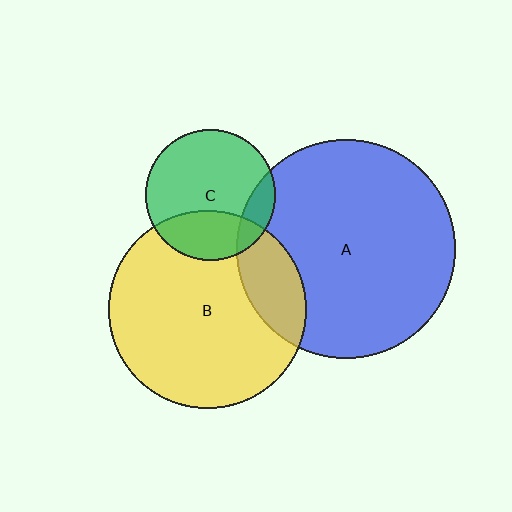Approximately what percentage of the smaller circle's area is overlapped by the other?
Approximately 15%.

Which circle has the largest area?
Circle A (blue).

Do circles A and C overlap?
Yes.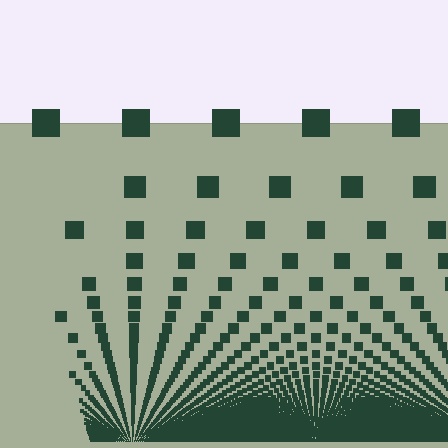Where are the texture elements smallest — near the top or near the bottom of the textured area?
Near the bottom.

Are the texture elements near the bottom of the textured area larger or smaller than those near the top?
Smaller. The gradient is inverted — elements near the bottom are smaller and denser.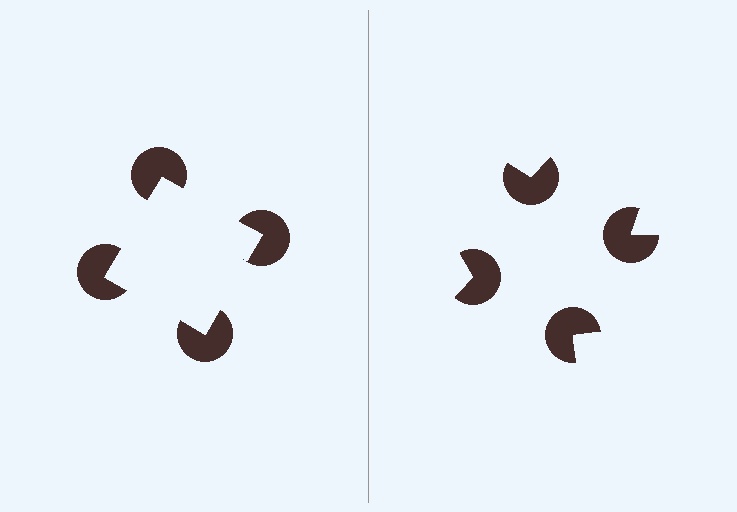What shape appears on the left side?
An illusory square.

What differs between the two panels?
The pac-man discs are positioned identically on both sides; only the wedge orientations differ. On the left they align to a square; on the right they are misaligned.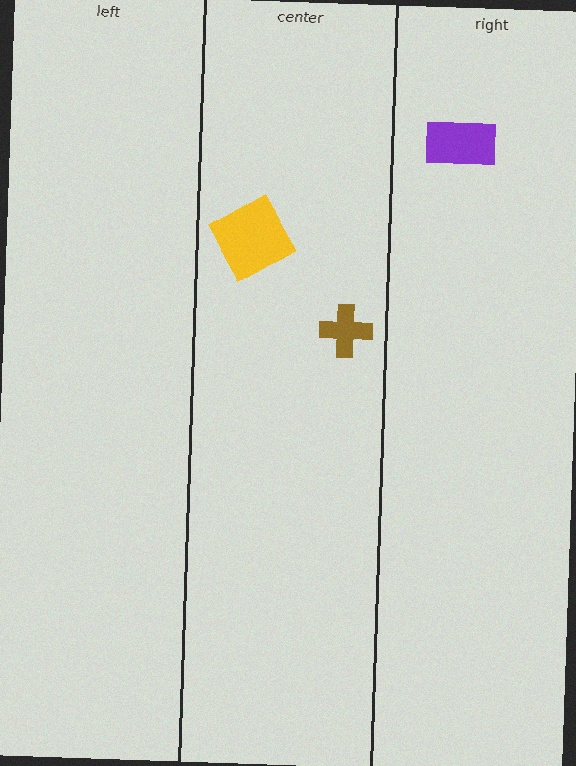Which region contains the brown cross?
The center region.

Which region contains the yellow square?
The center region.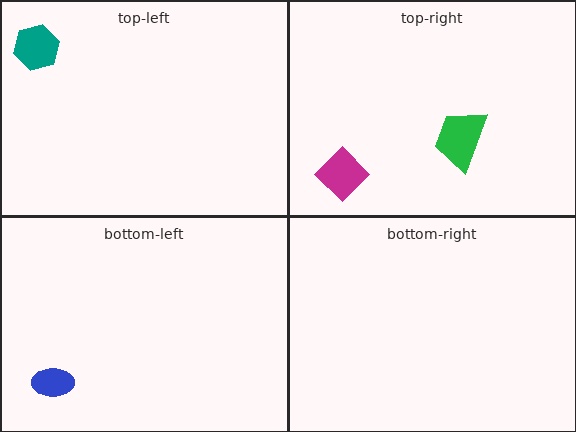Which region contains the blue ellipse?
The bottom-left region.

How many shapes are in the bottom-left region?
1.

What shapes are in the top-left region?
The teal hexagon.